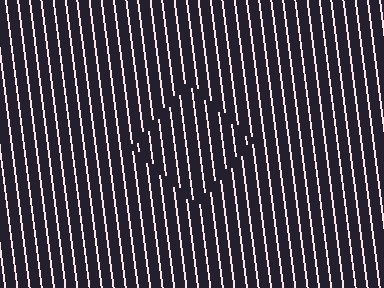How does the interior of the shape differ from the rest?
The interior of the shape contains the same grating, shifted by half a period — the contour is defined by the phase discontinuity where line-ends from the inner and outer gratings abut.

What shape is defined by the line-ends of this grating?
An illusory square. The interior of the shape contains the same grating, shifted by half a period — the contour is defined by the phase discontinuity where line-ends from the inner and outer gratings abut.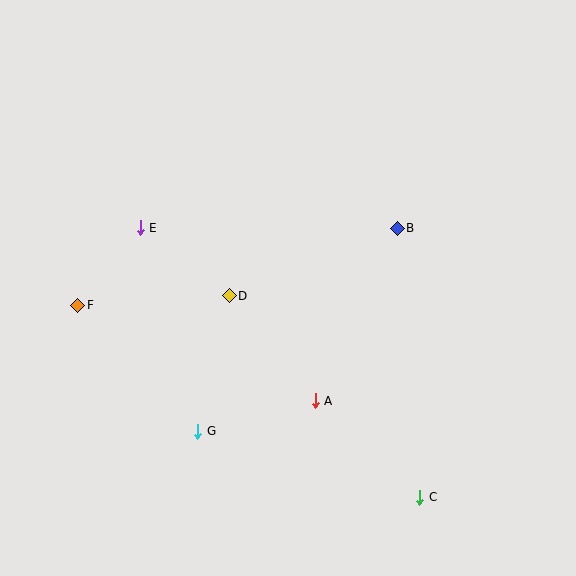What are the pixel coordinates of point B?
Point B is at (397, 228).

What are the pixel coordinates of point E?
Point E is at (140, 228).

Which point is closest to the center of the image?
Point D at (229, 296) is closest to the center.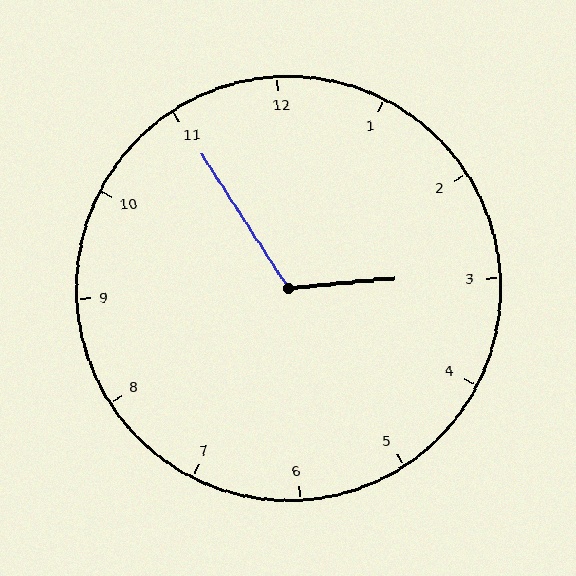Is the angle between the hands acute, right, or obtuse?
It is obtuse.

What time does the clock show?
2:55.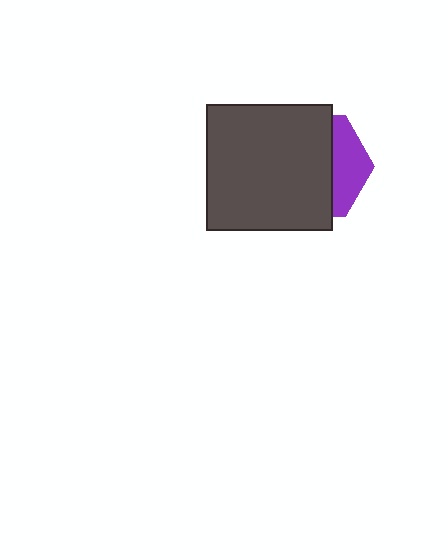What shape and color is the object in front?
The object in front is a dark gray square.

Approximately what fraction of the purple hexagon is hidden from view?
Roughly 70% of the purple hexagon is hidden behind the dark gray square.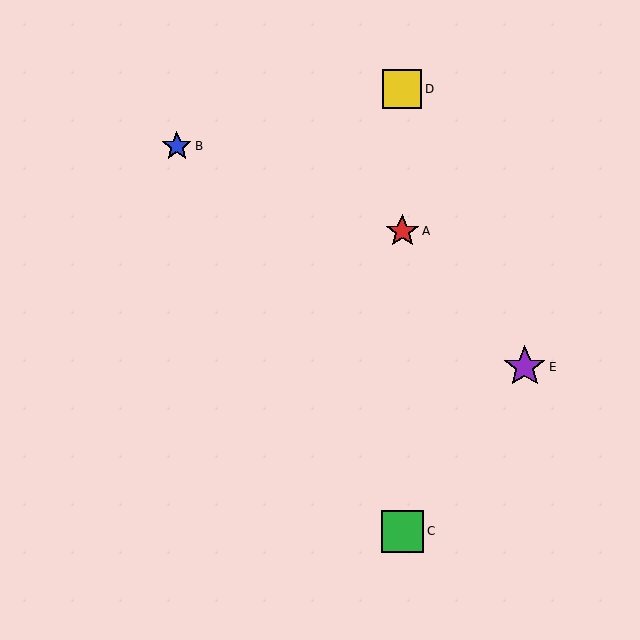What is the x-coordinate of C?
Object C is at x≈402.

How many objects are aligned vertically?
3 objects (A, C, D) are aligned vertically.